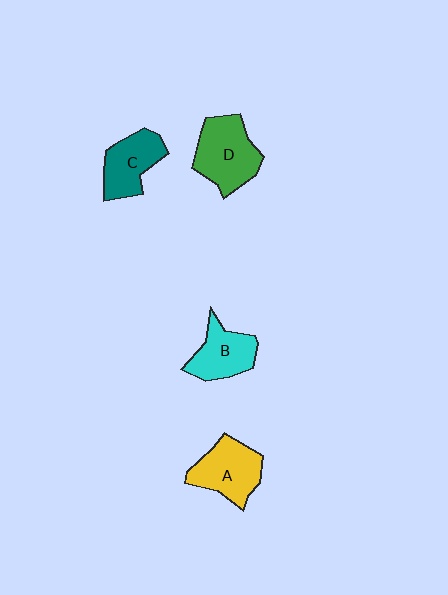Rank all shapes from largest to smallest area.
From largest to smallest: D (green), A (yellow), C (teal), B (cyan).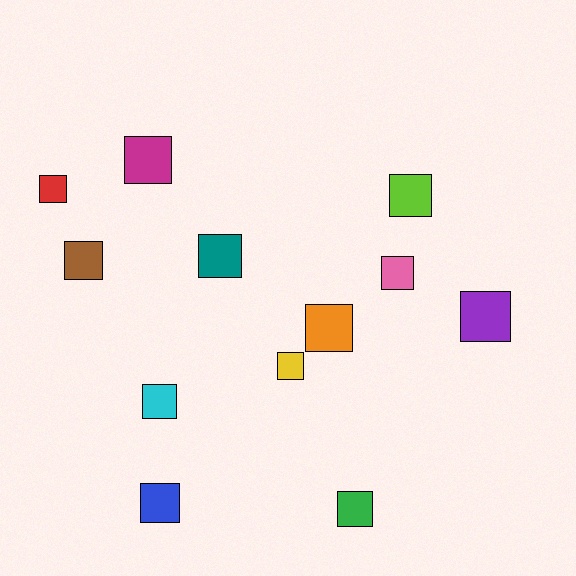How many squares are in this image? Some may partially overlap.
There are 12 squares.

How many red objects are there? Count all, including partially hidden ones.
There is 1 red object.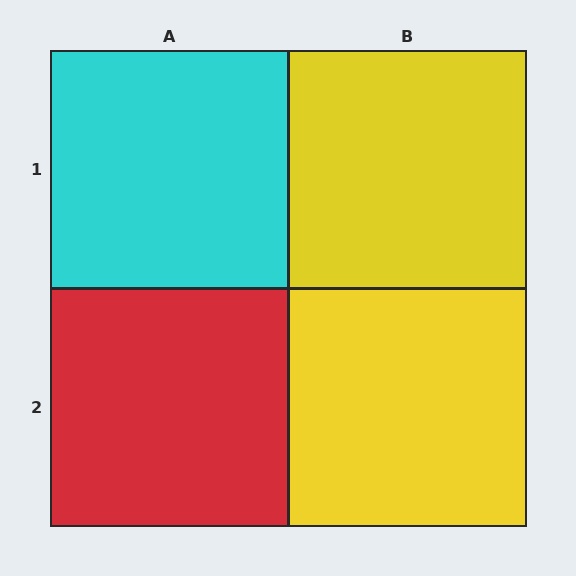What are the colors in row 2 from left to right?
Red, yellow.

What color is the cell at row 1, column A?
Cyan.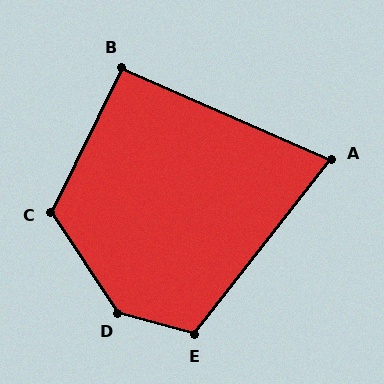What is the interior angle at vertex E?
Approximately 113 degrees (obtuse).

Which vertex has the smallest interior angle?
A, at approximately 76 degrees.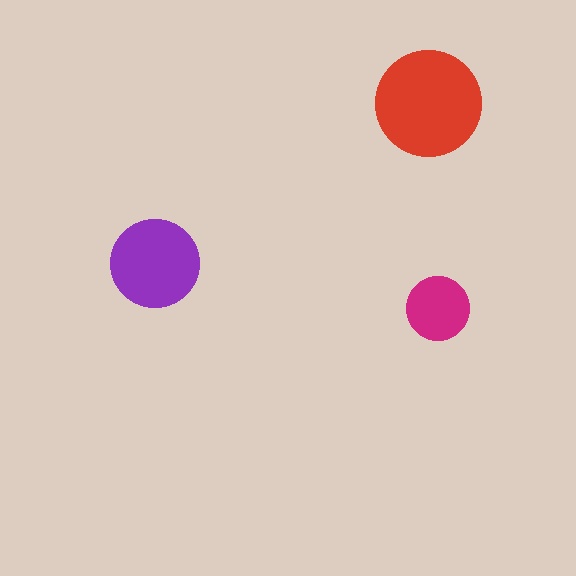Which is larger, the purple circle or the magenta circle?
The purple one.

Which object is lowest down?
The magenta circle is bottommost.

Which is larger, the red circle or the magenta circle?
The red one.